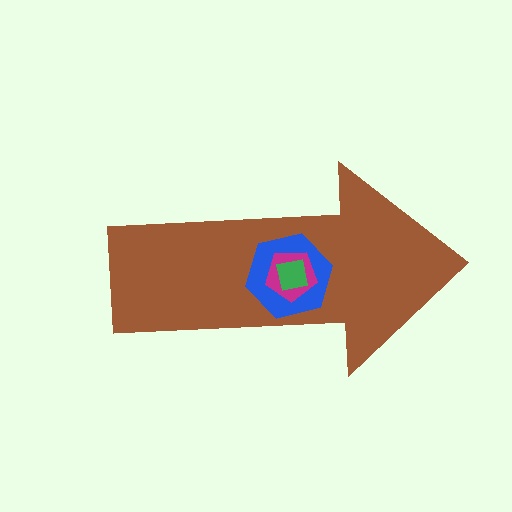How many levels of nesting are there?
4.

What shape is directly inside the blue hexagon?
The magenta pentagon.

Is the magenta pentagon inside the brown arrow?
Yes.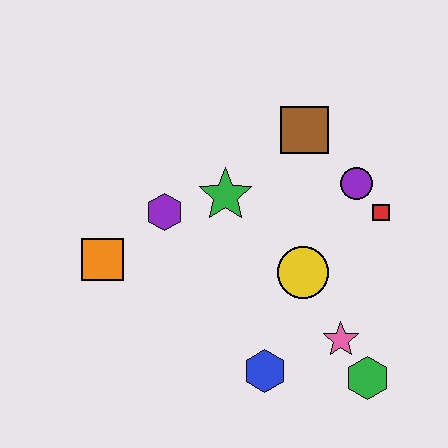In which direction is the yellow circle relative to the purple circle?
The yellow circle is below the purple circle.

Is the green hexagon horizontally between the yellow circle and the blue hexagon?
No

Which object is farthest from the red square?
The orange square is farthest from the red square.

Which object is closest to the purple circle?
The red square is closest to the purple circle.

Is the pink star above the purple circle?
No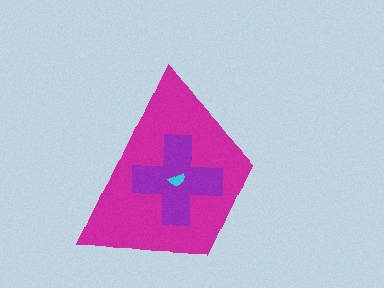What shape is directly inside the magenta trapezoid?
The purple cross.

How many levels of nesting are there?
3.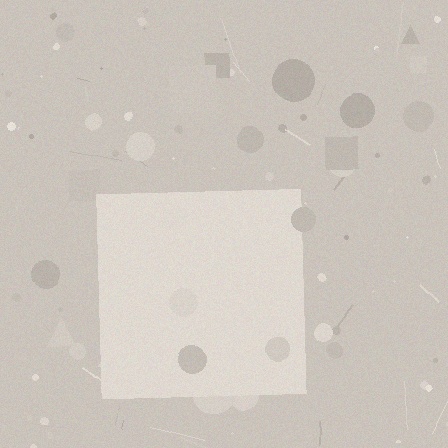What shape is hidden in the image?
A square is hidden in the image.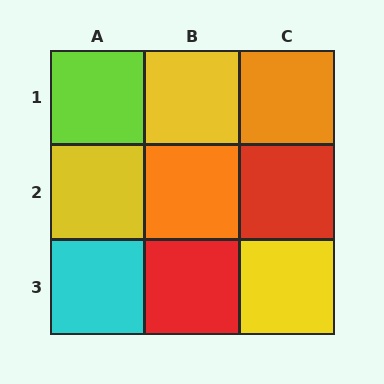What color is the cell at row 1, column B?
Yellow.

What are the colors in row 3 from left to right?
Cyan, red, yellow.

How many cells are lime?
1 cell is lime.